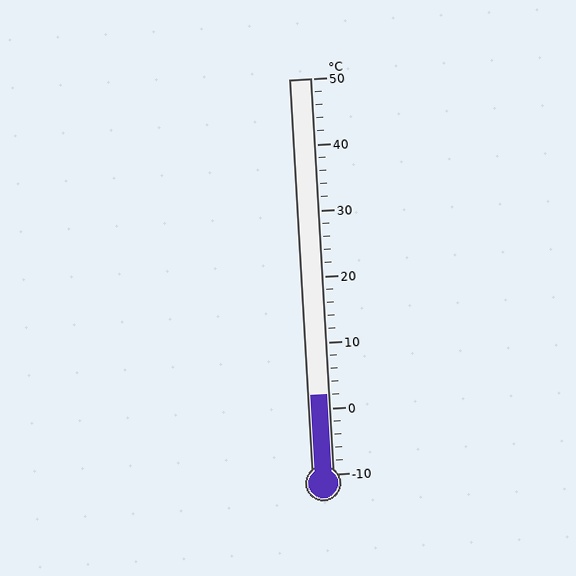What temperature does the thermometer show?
The thermometer shows approximately 2°C.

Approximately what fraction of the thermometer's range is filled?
The thermometer is filled to approximately 20% of its range.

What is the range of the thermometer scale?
The thermometer scale ranges from -10°C to 50°C.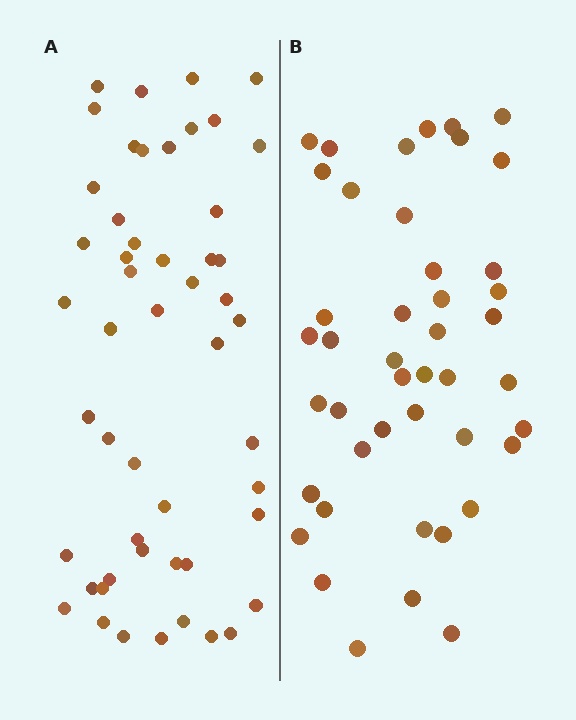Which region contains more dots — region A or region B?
Region A (the left region) has more dots.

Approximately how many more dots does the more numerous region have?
Region A has roughly 8 or so more dots than region B.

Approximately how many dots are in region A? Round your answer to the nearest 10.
About 50 dots. (The exact count is 51, which rounds to 50.)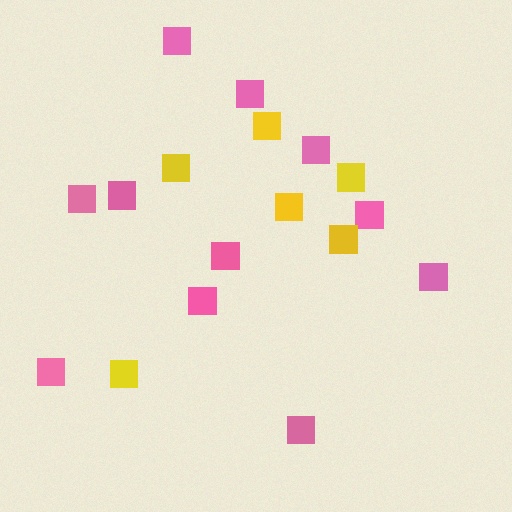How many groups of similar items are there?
There are 2 groups: one group of pink squares (11) and one group of yellow squares (6).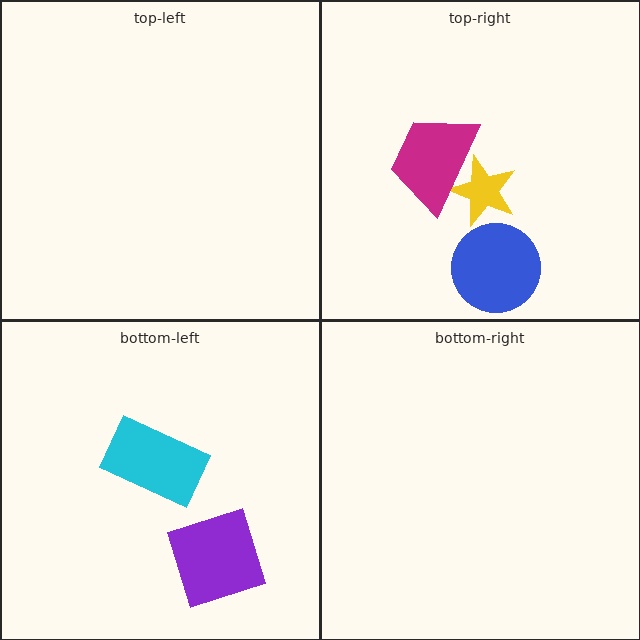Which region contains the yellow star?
The top-right region.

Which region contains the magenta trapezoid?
The top-right region.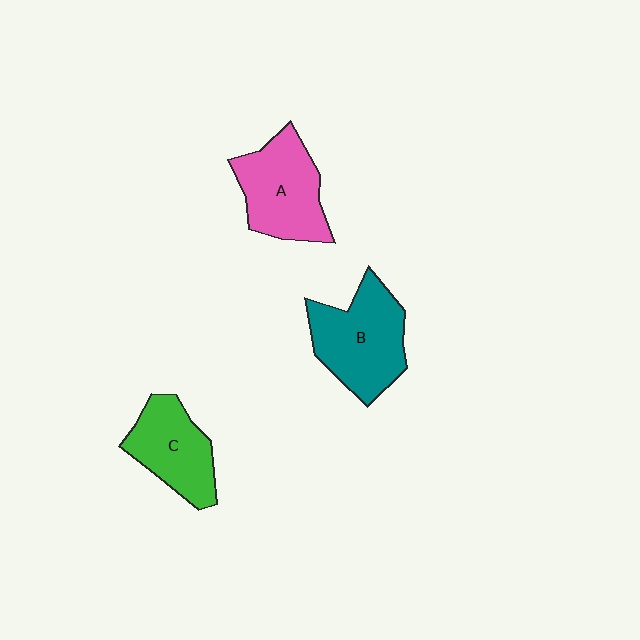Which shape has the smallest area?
Shape C (green).